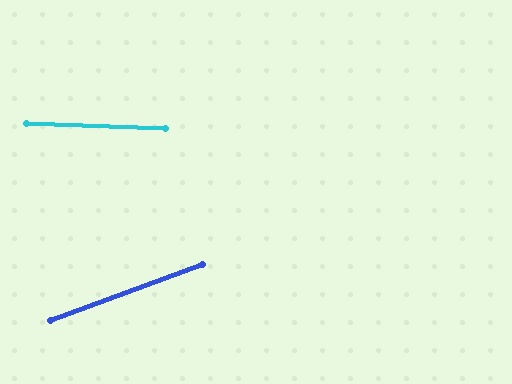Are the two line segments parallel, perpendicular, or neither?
Neither parallel nor perpendicular — they differ by about 22°.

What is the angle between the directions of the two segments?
Approximately 22 degrees.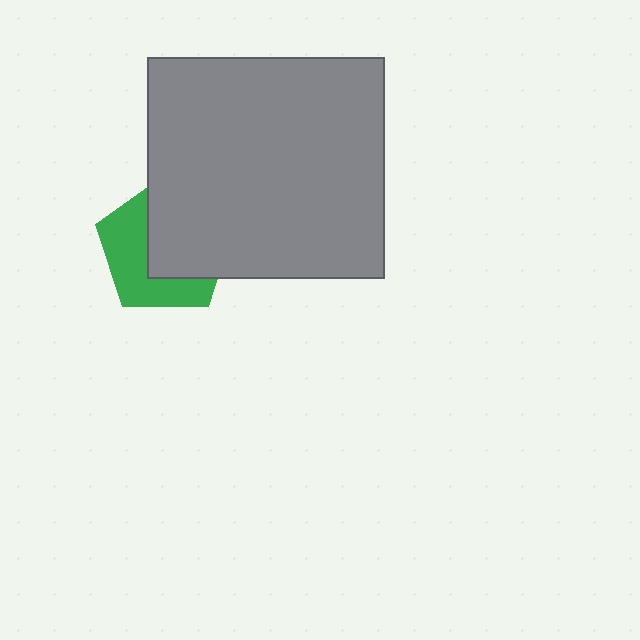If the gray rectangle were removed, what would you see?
You would see the complete green pentagon.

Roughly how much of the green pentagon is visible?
About half of it is visible (roughly 47%).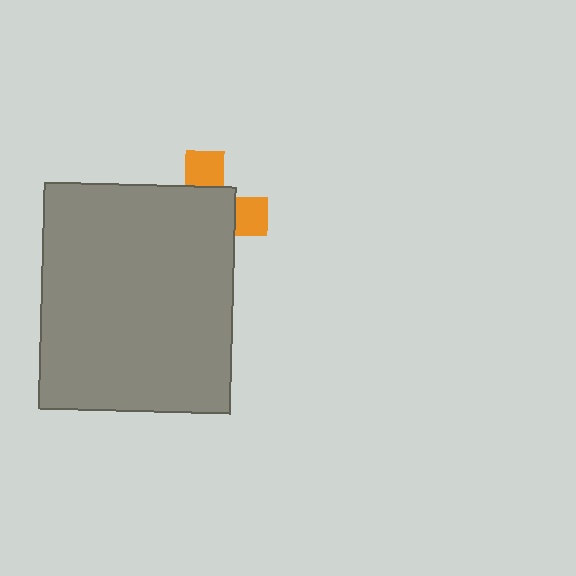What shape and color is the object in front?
The object in front is a gray rectangle.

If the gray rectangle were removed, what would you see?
You would see the complete orange cross.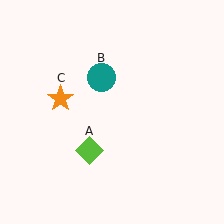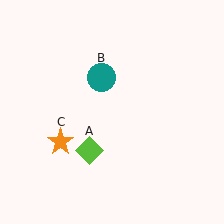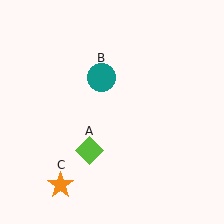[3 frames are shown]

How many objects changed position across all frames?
1 object changed position: orange star (object C).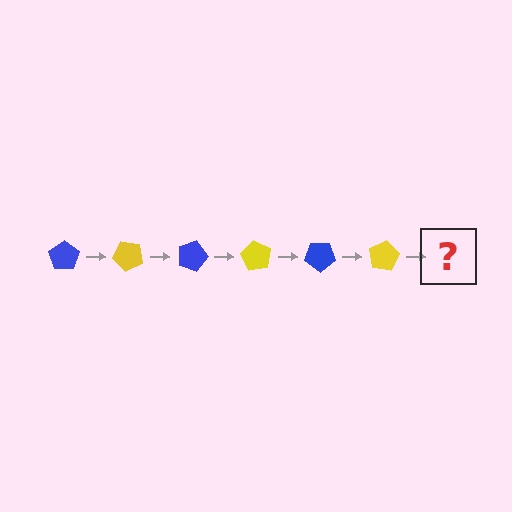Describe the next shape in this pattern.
It should be a blue pentagon, rotated 270 degrees from the start.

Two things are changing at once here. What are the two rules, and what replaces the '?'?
The two rules are that it rotates 45 degrees each step and the color cycles through blue and yellow. The '?' should be a blue pentagon, rotated 270 degrees from the start.